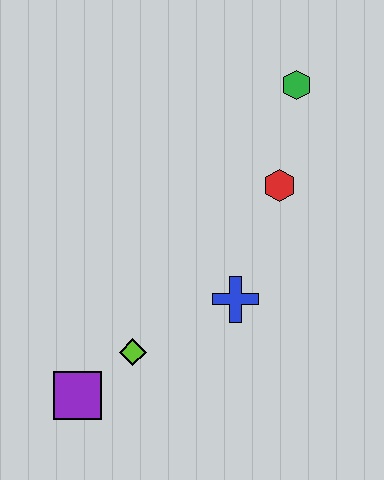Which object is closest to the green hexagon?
The red hexagon is closest to the green hexagon.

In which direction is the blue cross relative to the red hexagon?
The blue cross is below the red hexagon.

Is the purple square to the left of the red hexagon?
Yes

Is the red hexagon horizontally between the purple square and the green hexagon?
Yes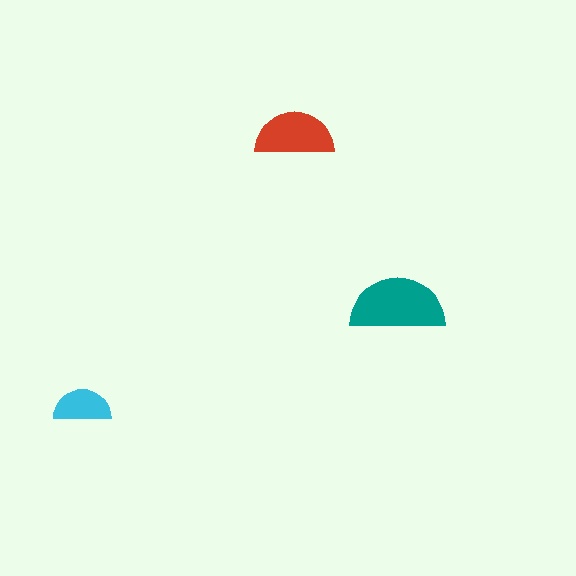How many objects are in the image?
There are 3 objects in the image.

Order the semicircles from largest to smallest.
the teal one, the red one, the cyan one.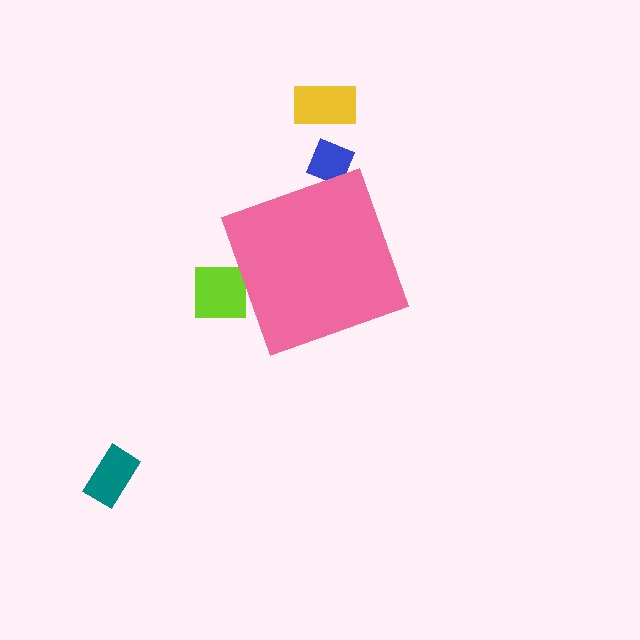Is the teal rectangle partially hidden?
No, the teal rectangle is fully visible.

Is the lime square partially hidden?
Yes, the lime square is partially hidden behind the pink diamond.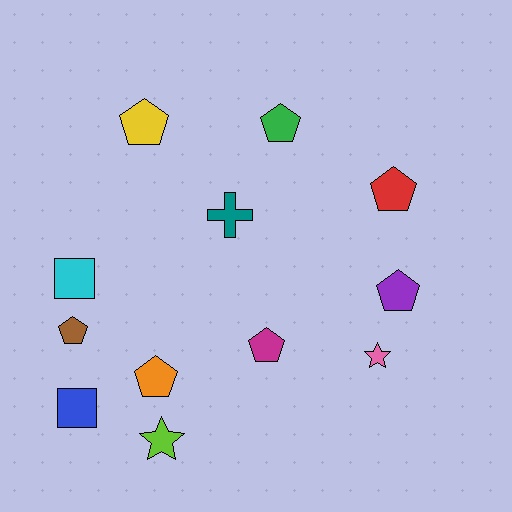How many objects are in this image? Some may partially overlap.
There are 12 objects.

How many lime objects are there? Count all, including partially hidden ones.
There is 1 lime object.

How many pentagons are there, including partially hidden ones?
There are 7 pentagons.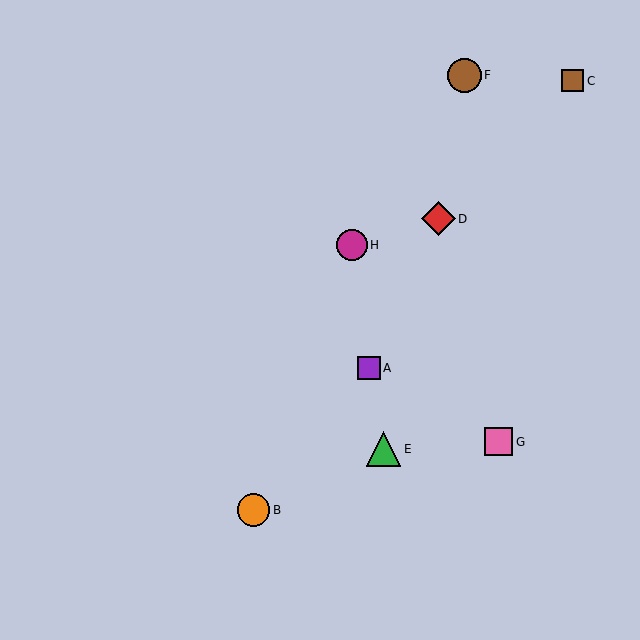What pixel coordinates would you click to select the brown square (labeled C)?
Click at (573, 81) to select the brown square C.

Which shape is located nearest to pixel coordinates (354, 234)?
The magenta circle (labeled H) at (352, 245) is nearest to that location.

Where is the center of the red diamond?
The center of the red diamond is at (438, 219).